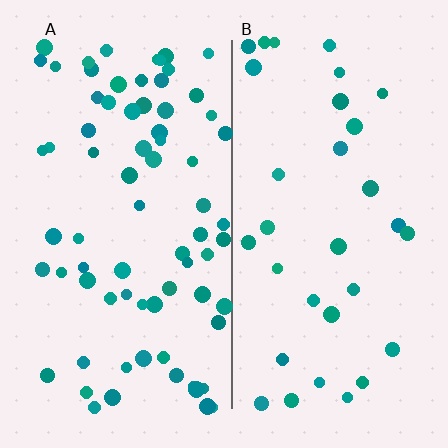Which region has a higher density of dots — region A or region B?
A (the left).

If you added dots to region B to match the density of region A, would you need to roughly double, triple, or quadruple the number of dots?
Approximately double.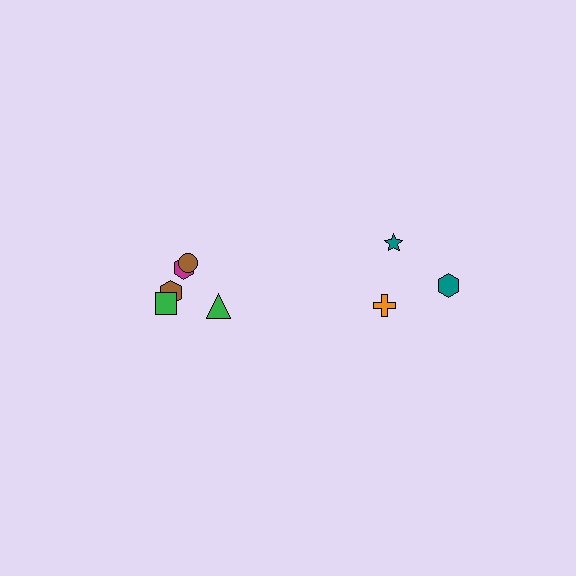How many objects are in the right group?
There are 3 objects.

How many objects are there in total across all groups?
There are 8 objects.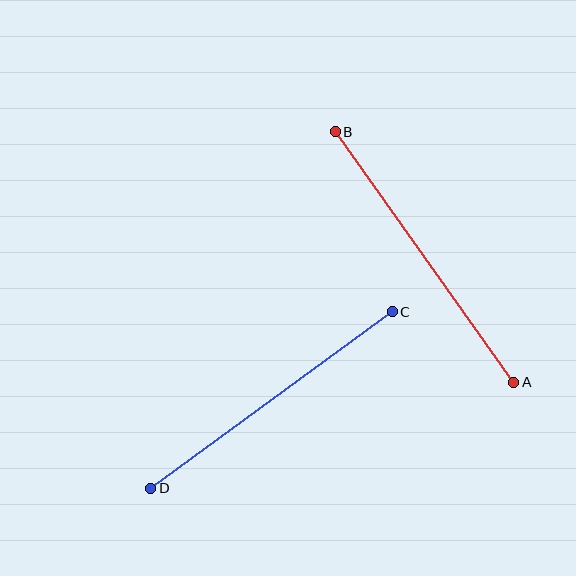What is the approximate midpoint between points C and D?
The midpoint is at approximately (271, 400) pixels.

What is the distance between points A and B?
The distance is approximately 308 pixels.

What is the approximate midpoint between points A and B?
The midpoint is at approximately (424, 257) pixels.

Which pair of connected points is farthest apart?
Points A and B are farthest apart.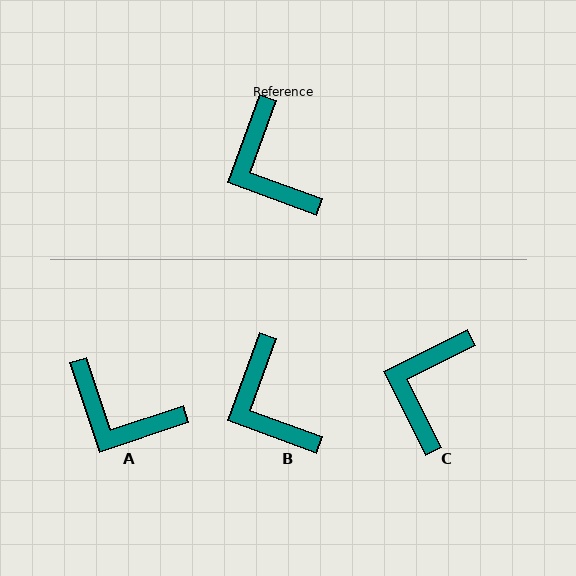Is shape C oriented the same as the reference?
No, it is off by about 44 degrees.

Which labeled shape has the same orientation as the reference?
B.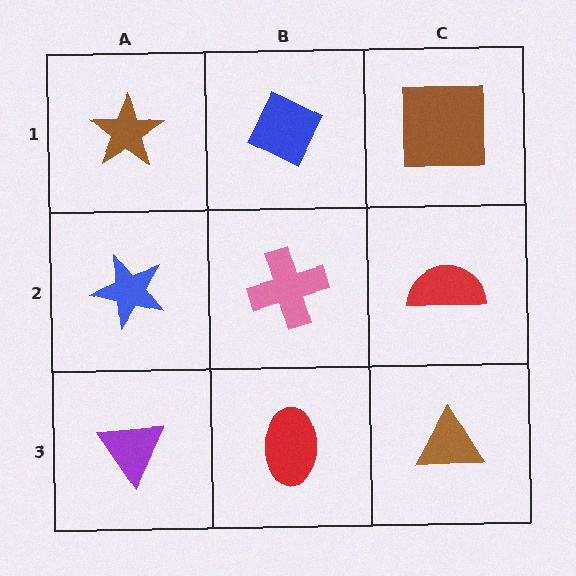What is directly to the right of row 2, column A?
A pink cross.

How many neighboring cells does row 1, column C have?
2.